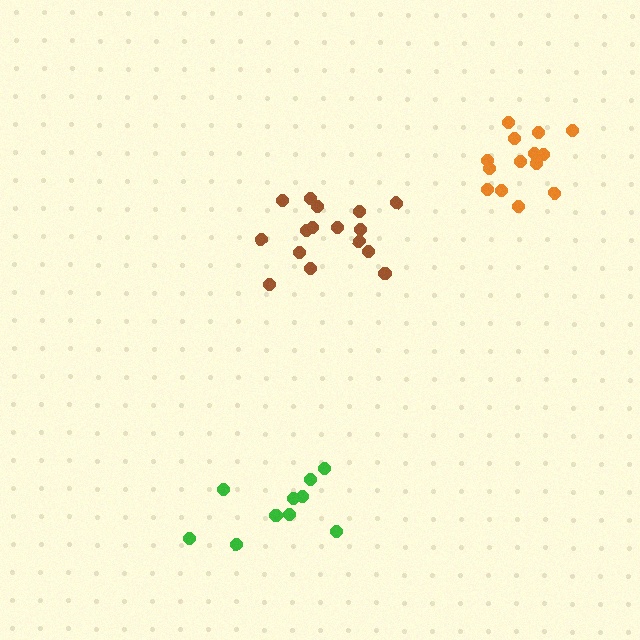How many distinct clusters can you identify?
There are 3 distinct clusters.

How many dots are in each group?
Group 1: 16 dots, Group 2: 15 dots, Group 3: 10 dots (41 total).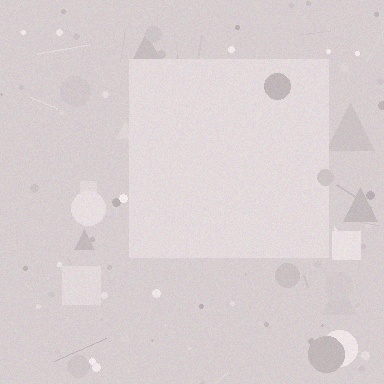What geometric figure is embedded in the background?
A square is embedded in the background.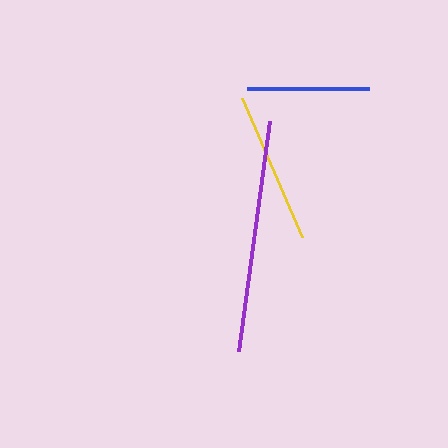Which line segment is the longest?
The purple line is the longest at approximately 232 pixels.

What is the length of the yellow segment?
The yellow segment is approximately 151 pixels long.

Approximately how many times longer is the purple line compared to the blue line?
The purple line is approximately 1.9 times the length of the blue line.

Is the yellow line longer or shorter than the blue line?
The yellow line is longer than the blue line.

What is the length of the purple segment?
The purple segment is approximately 232 pixels long.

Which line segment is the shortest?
The blue line is the shortest at approximately 123 pixels.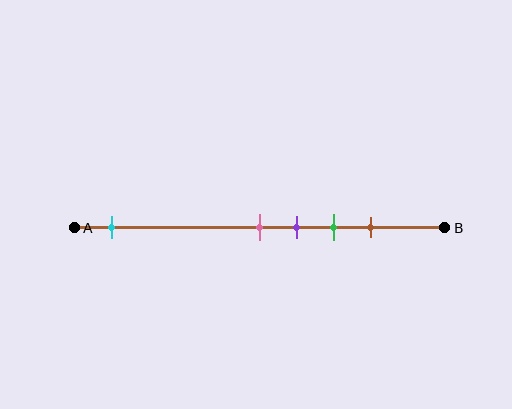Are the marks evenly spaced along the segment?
No, the marks are not evenly spaced.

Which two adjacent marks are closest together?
The pink and purple marks are the closest adjacent pair.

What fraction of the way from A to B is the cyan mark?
The cyan mark is approximately 10% (0.1) of the way from A to B.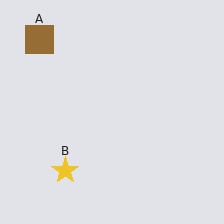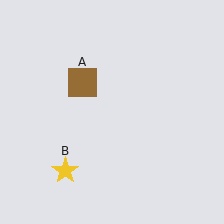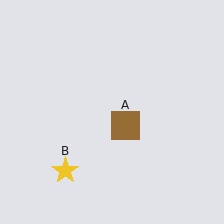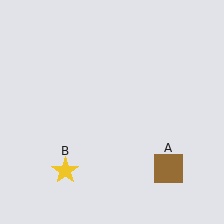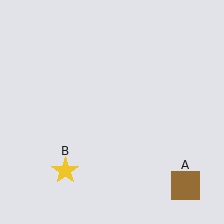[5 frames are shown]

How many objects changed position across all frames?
1 object changed position: brown square (object A).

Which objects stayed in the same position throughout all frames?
Yellow star (object B) remained stationary.